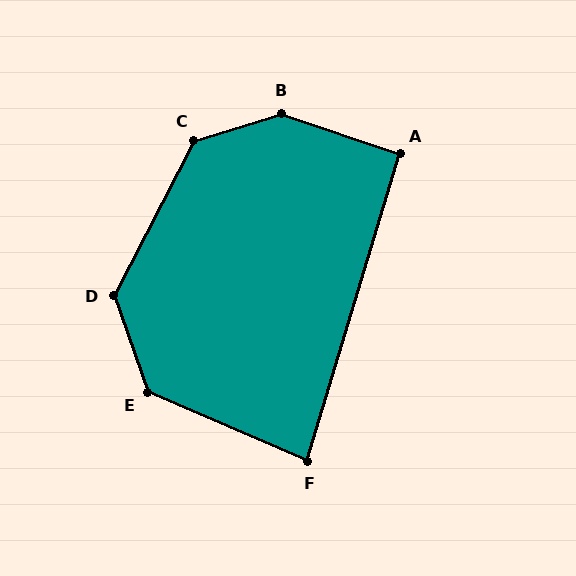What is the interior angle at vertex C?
Approximately 135 degrees (obtuse).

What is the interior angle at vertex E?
Approximately 133 degrees (obtuse).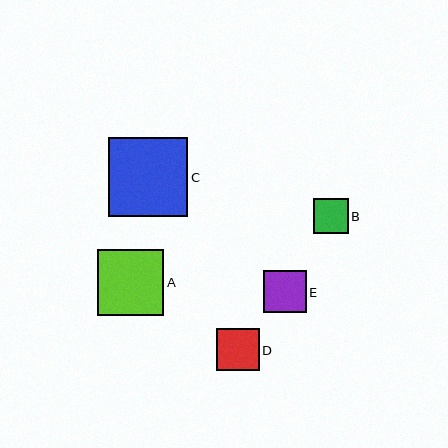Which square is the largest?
Square C is the largest with a size of approximately 79 pixels.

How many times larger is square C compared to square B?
Square C is approximately 2.3 times the size of square B.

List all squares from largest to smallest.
From largest to smallest: C, A, E, D, B.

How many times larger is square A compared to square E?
Square A is approximately 1.5 times the size of square E.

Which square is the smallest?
Square B is the smallest with a size of approximately 35 pixels.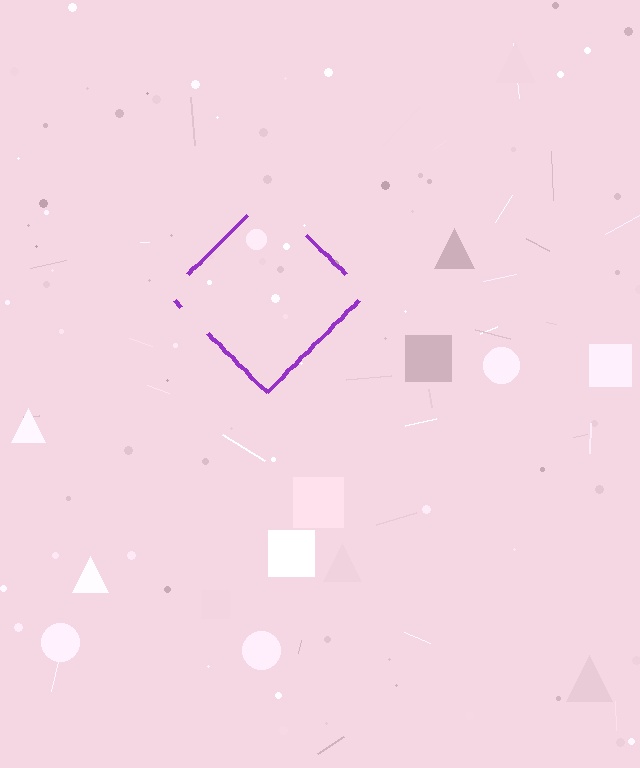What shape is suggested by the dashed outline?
The dashed outline suggests a diamond.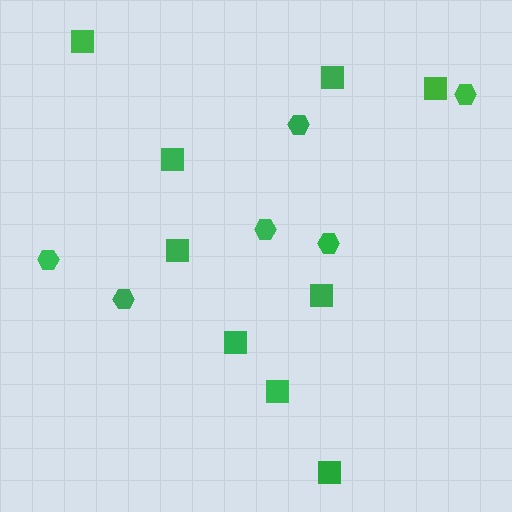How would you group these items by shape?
There are 2 groups: one group of squares (9) and one group of hexagons (6).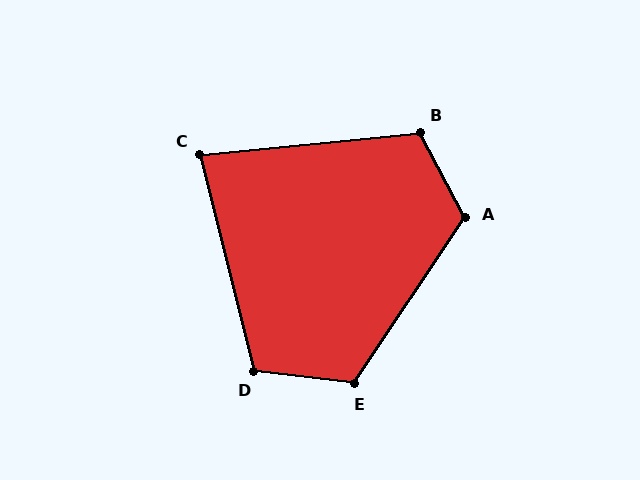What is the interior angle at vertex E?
Approximately 117 degrees (obtuse).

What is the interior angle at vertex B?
Approximately 112 degrees (obtuse).